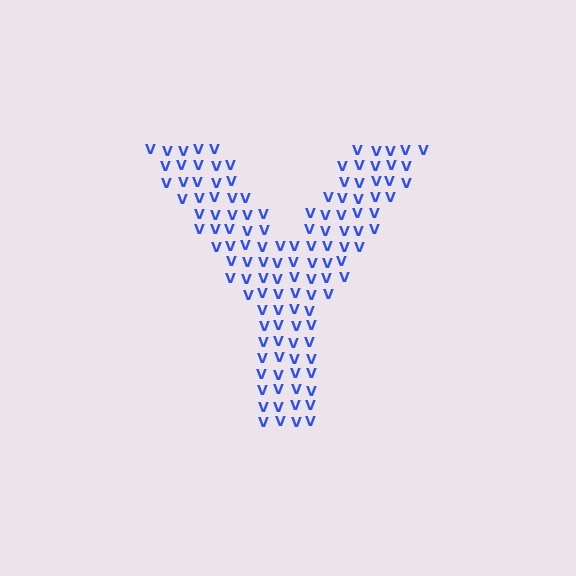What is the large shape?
The large shape is the letter Y.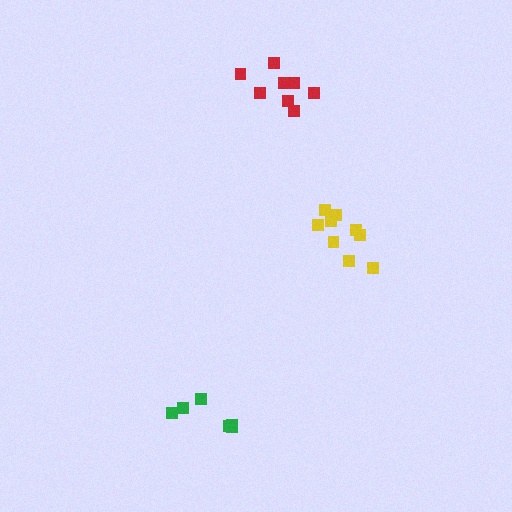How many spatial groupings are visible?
There are 3 spatial groupings.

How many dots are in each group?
Group 1: 9 dots, Group 2: 8 dots, Group 3: 6 dots (23 total).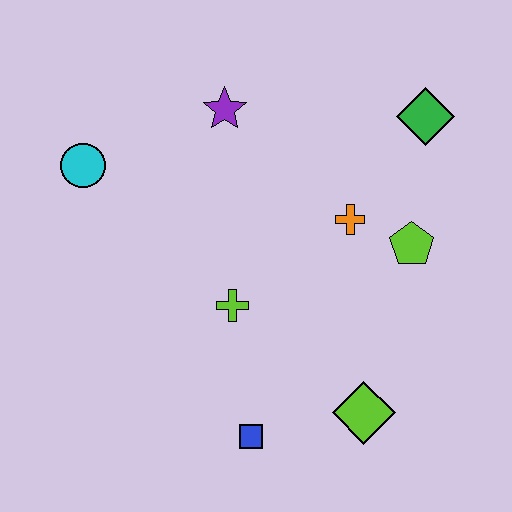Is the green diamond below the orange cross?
No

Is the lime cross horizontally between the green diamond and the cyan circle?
Yes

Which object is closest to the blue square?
The lime diamond is closest to the blue square.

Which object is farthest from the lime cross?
The green diamond is farthest from the lime cross.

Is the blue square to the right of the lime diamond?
No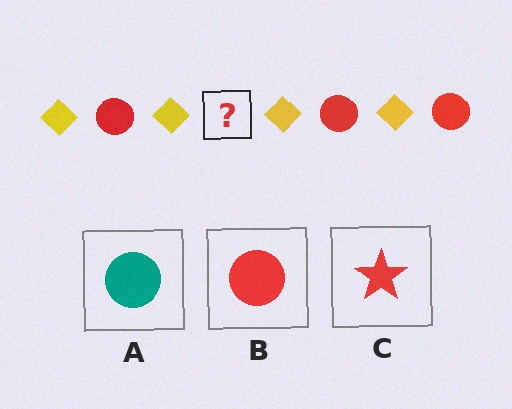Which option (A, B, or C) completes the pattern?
B.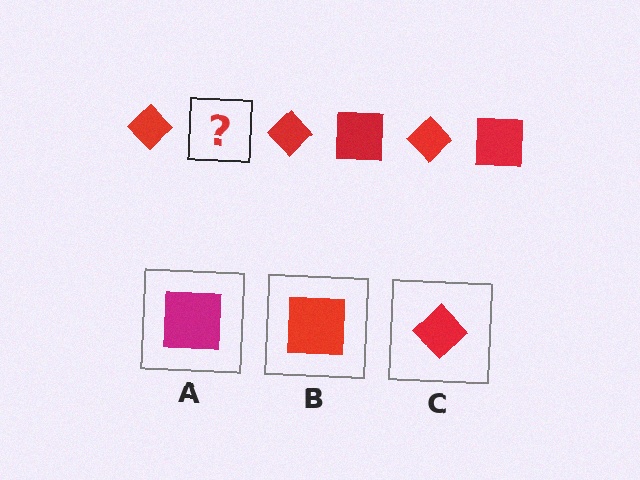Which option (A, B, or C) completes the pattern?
B.